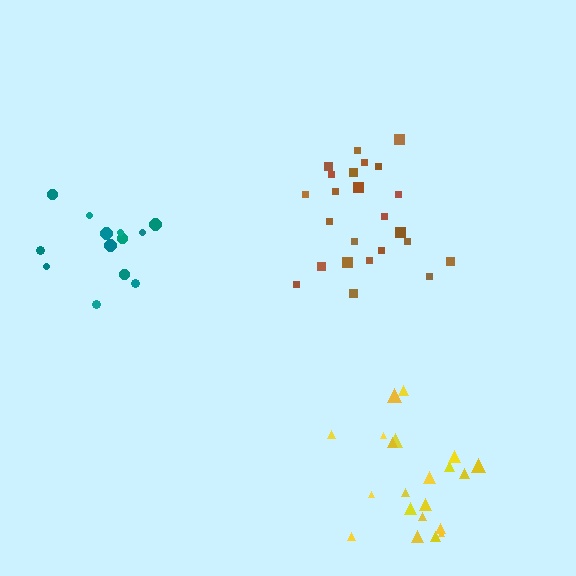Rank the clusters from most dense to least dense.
yellow, brown, teal.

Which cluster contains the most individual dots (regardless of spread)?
Brown (24).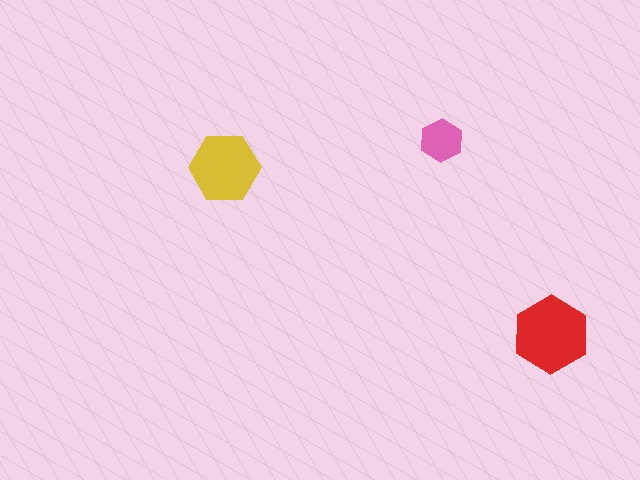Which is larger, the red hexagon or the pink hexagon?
The red one.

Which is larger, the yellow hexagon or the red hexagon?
The red one.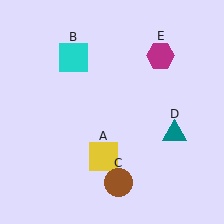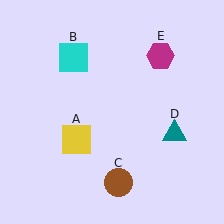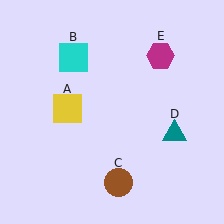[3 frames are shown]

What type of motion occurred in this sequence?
The yellow square (object A) rotated clockwise around the center of the scene.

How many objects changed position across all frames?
1 object changed position: yellow square (object A).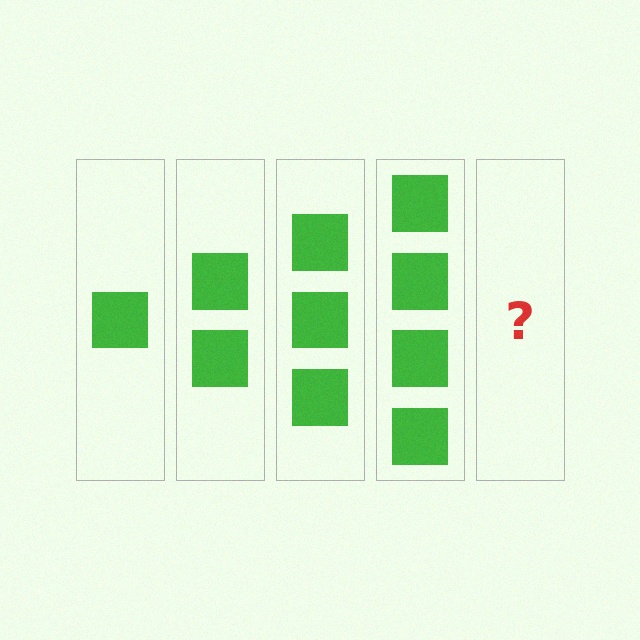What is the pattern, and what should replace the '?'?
The pattern is that each step adds one more square. The '?' should be 5 squares.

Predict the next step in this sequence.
The next step is 5 squares.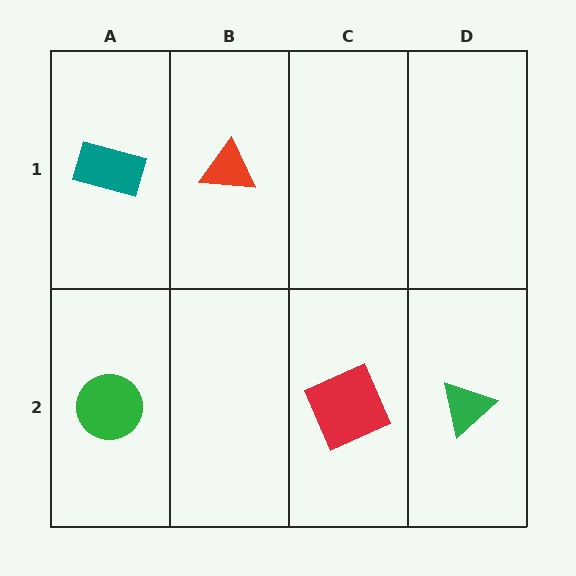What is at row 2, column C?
A red square.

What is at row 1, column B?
A red triangle.